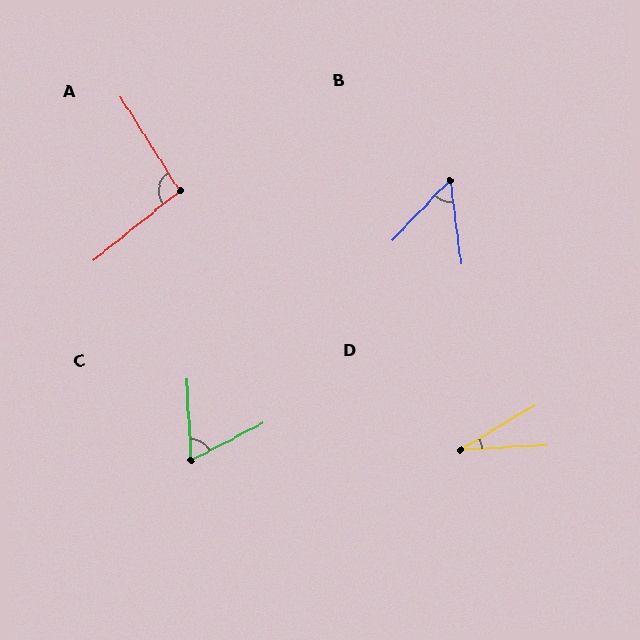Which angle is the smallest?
D, at approximately 28 degrees.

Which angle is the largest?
A, at approximately 97 degrees.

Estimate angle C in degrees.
Approximately 65 degrees.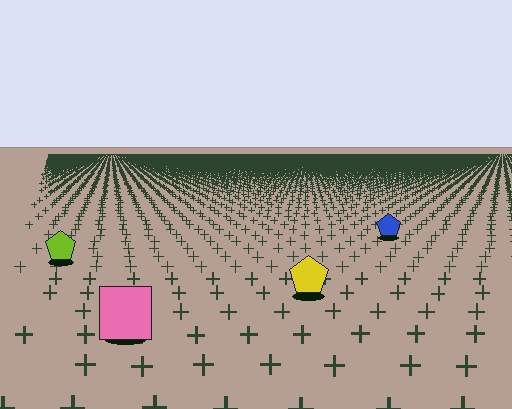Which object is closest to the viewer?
The pink square is closest. The texture marks near it are larger and more spread out.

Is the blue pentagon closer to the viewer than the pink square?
No. The pink square is closer — you can tell from the texture gradient: the ground texture is coarser near it.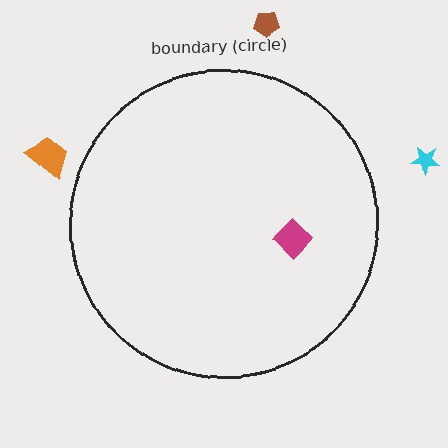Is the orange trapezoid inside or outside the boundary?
Outside.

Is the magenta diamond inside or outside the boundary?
Inside.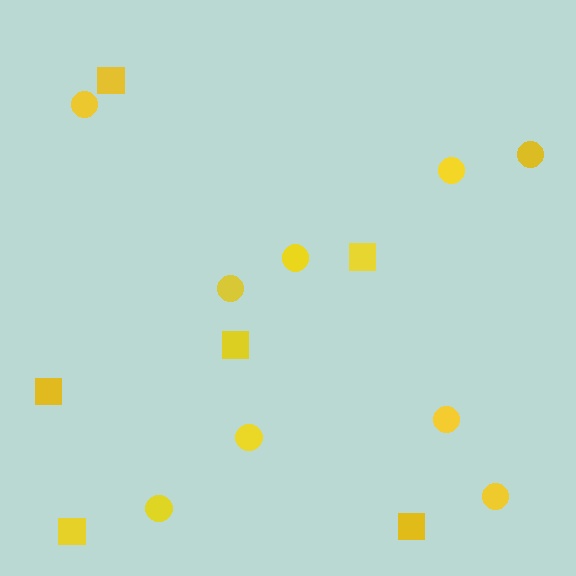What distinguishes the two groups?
There are 2 groups: one group of circles (9) and one group of squares (6).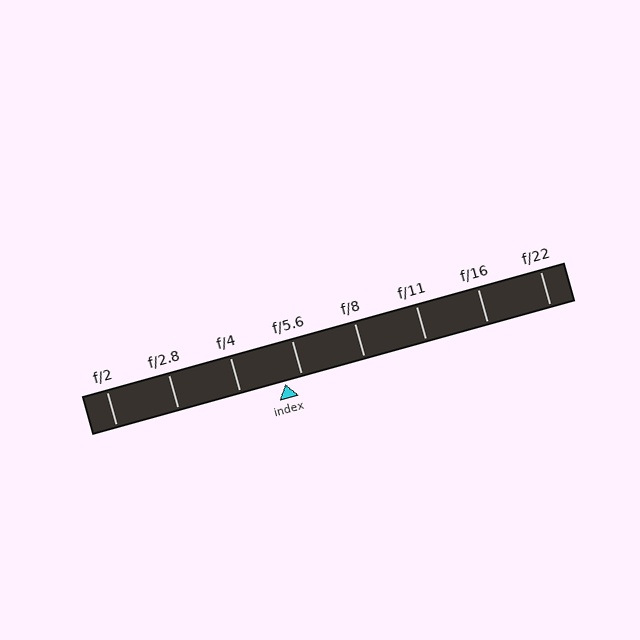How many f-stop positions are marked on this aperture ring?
There are 8 f-stop positions marked.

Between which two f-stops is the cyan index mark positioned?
The index mark is between f/4 and f/5.6.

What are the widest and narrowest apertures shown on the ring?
The widest aperture shown is f/2 and the narrowest is f/22.